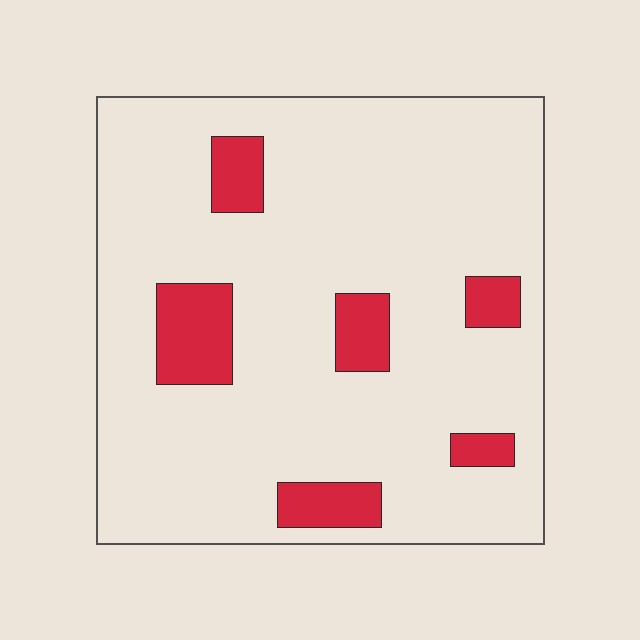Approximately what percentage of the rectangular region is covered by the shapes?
Approximately 15%.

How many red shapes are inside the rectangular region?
6.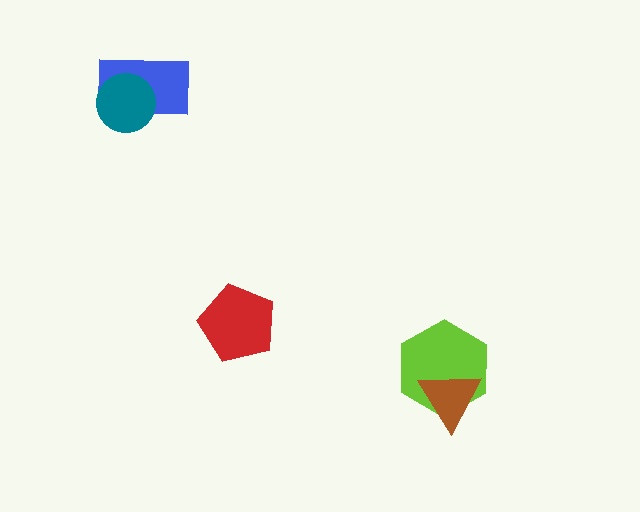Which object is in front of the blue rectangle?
The teal circle is in front of the blue rectangle.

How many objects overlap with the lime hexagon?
1 object overlaps with the lime hexagon.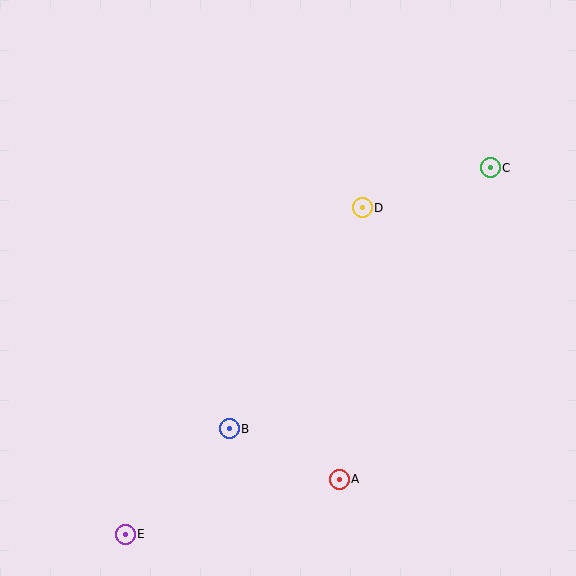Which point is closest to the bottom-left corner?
Point E is closest to the bottom-left corner.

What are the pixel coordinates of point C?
Point C is at (490, 168).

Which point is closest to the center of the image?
Point D at (362, 208) is closest to the center.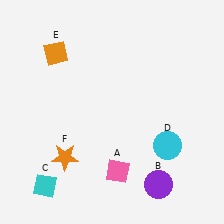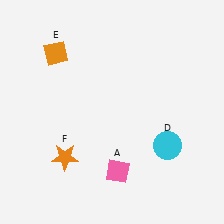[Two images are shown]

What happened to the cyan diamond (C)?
The cyan diamond (C) was removed in Image 2. It was in the bottom-left area of Image 1.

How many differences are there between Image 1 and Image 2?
There are 2 differences between the two images.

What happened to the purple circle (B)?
The purple circle (B) was removed in Image 2. It was in the bottom-right area of Image 1.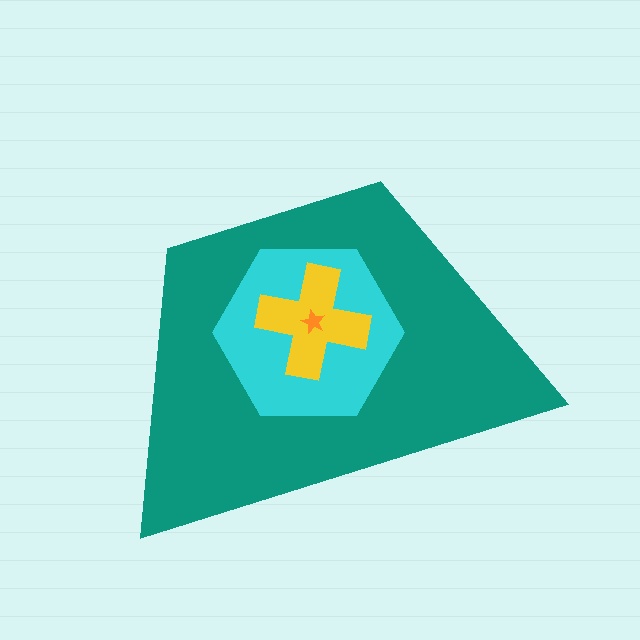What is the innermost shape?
The orange star.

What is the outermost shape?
The teal trapezoid.